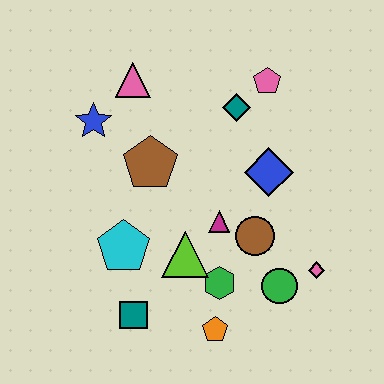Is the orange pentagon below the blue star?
Yes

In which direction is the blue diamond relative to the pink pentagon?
The blue diamond is below the pink pentagon.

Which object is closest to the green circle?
The pink diamond is closest to the green circle.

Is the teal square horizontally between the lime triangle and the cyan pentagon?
Yes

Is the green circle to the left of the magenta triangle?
No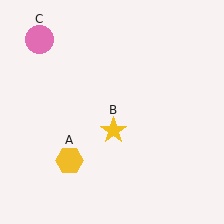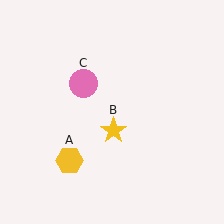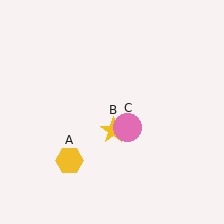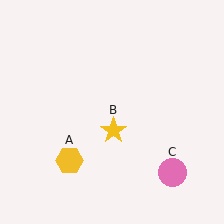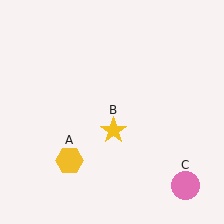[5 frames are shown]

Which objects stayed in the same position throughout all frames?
Yellow hexagon (object A) and yellow star (object B) remained stationary.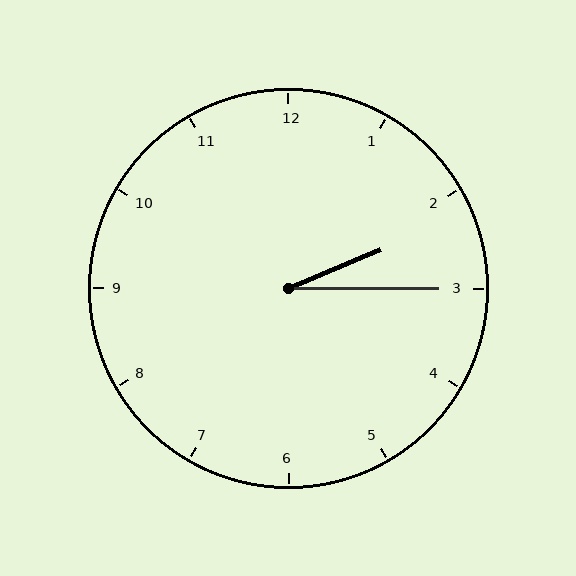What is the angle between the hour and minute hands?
Approximately 22 degrees.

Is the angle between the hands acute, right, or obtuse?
It is acute.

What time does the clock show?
2:15.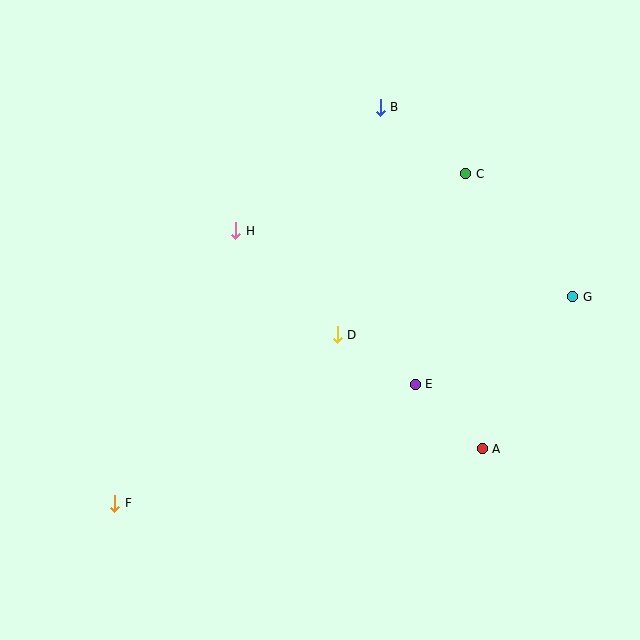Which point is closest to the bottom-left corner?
Point F is closest to the bottom-left corner.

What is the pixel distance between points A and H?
The distance between A and H is 330 pixels.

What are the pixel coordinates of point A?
Point A is at (482, 449).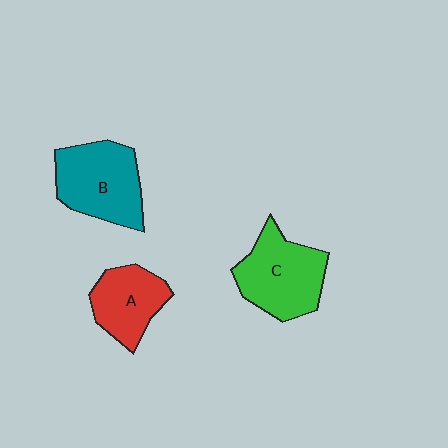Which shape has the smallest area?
Shape A (red).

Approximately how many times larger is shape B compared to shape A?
Approximately 1.4 times.